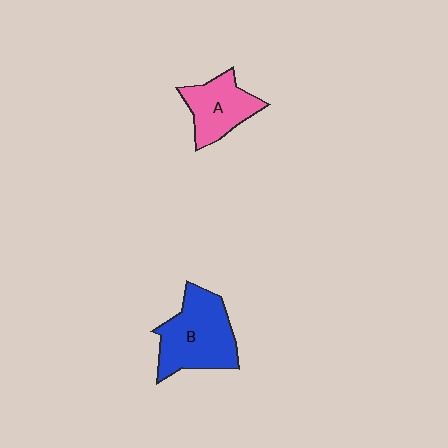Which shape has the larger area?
Shape B (blue).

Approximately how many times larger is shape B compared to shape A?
Approximately 1.5 times.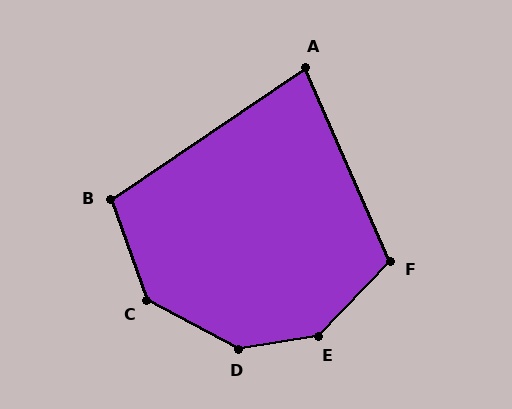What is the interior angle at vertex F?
Approximately 113 degrees (obtuse).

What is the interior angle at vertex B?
Approximately 104 degrees (obtuse).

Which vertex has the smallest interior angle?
A, at approximately 79 degrees.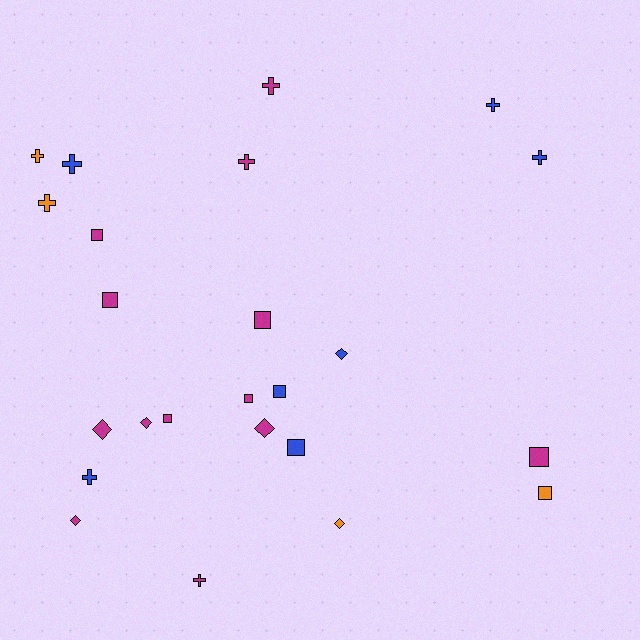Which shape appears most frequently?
Cross, with 9 objects.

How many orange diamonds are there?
There is 1 orange diamond.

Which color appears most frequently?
Magenta, with 13 objects.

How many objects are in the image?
There are 24 objects.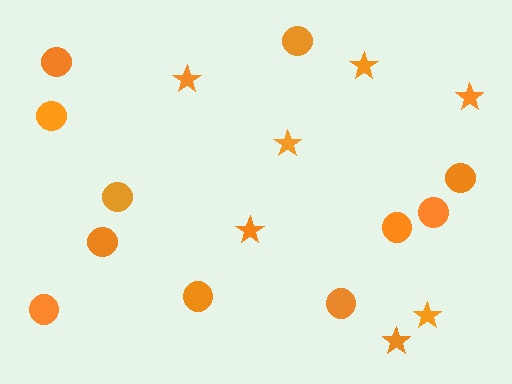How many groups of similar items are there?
There are 2 groups: one group of stars (7) and one group of circles (11).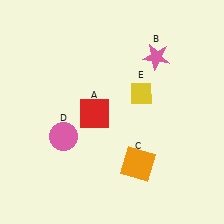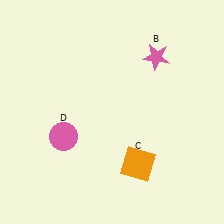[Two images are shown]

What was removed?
The yellow diamond (E), the red square (A) were removed in Image 2.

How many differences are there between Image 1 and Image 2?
There are 2 differences between the two images.